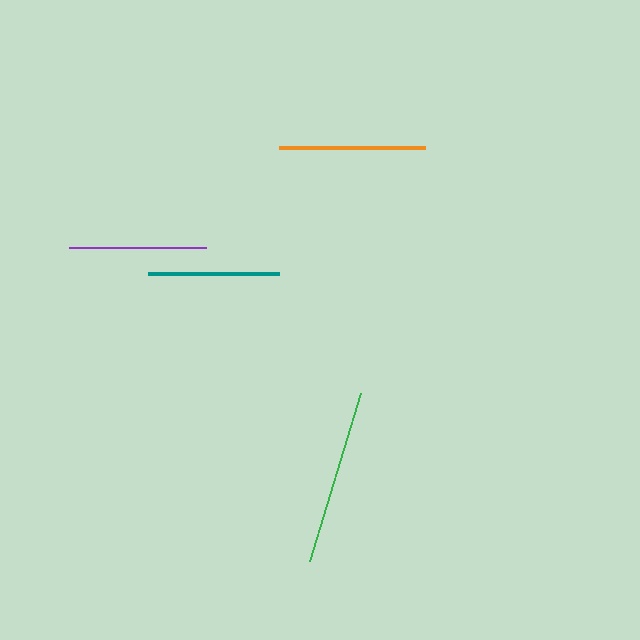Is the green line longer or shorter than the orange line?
The green line is longer than the orange line.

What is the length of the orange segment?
The orange segment is approximately 146 pixels long.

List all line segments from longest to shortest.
From longest to shortest: green, orange, purple, teal.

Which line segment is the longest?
The green line is the longest at approximately 176 pixels.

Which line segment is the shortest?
The teal line is the shortest at approximately 131 pixels.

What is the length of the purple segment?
The purple segment is approximately 137 pixels long.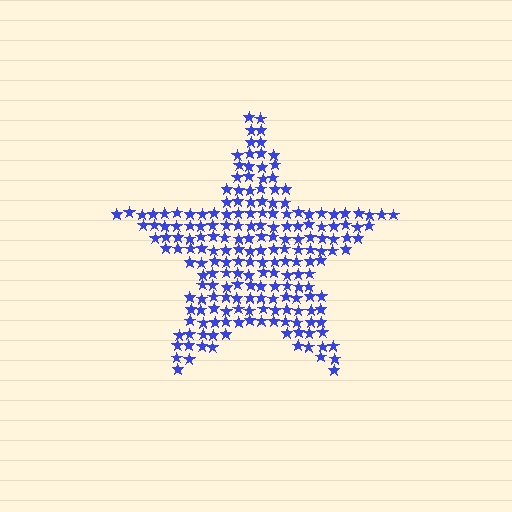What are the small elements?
The small elements are stars.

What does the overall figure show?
The overall figure shows a star.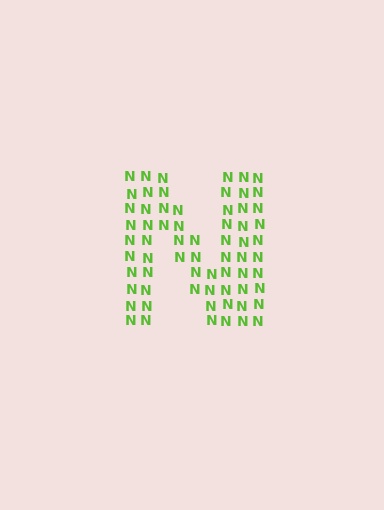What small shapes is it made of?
It is made of small letter N's.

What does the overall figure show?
The overall figure shows the letter N.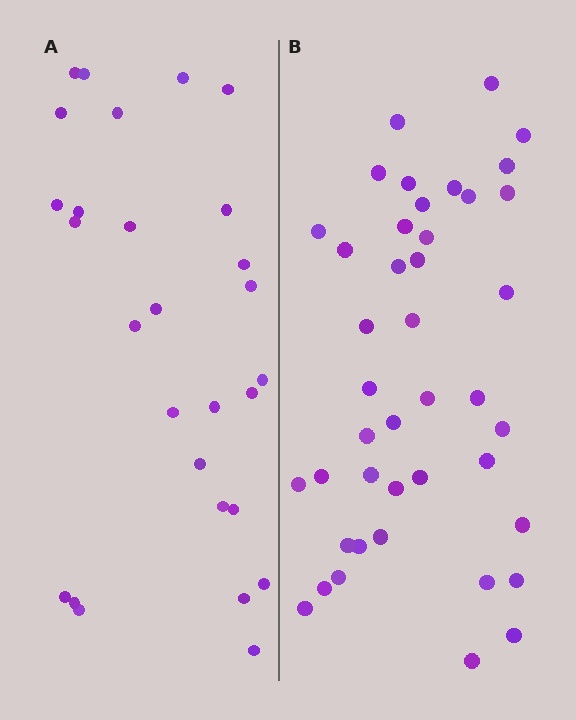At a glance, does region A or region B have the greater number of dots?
Region B (the right region) has more dots.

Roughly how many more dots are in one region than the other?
Region B has approximately 15 more dots than region A.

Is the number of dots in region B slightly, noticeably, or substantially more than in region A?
Region B has substantially more. The ratio is roughly 1.5 to 1.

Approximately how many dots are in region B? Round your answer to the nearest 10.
About 40 dots. (The exact count is 42, which rounds to 40.)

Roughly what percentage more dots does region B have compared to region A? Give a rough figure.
About 50% more.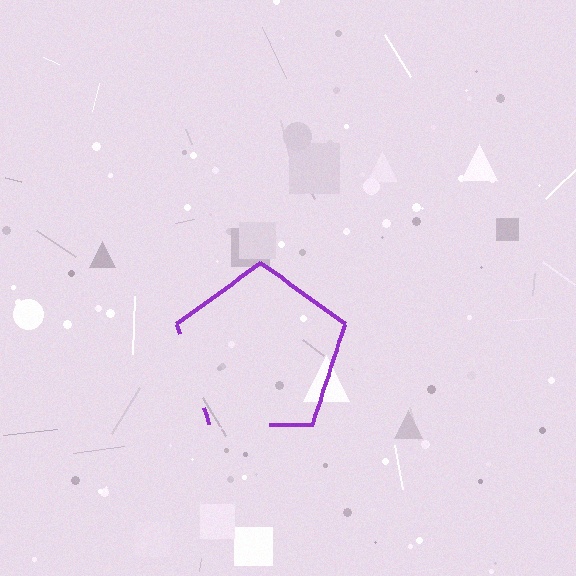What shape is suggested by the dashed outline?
The dashed outline suggests a pentagon.